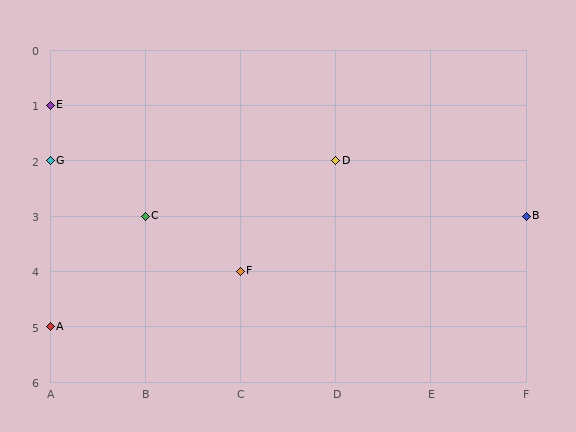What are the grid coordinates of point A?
Point A is at grid coordinates (A, 5).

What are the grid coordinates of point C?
Point C is at grid coordinates (B, 3).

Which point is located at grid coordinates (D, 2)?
Point D is at (D, 2).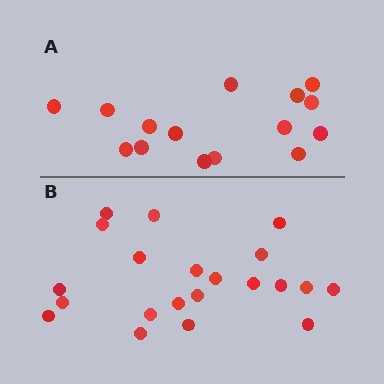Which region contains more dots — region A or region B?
Region B (the bottom region) has more dots.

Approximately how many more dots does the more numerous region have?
Region B has about 6 more dots than region A.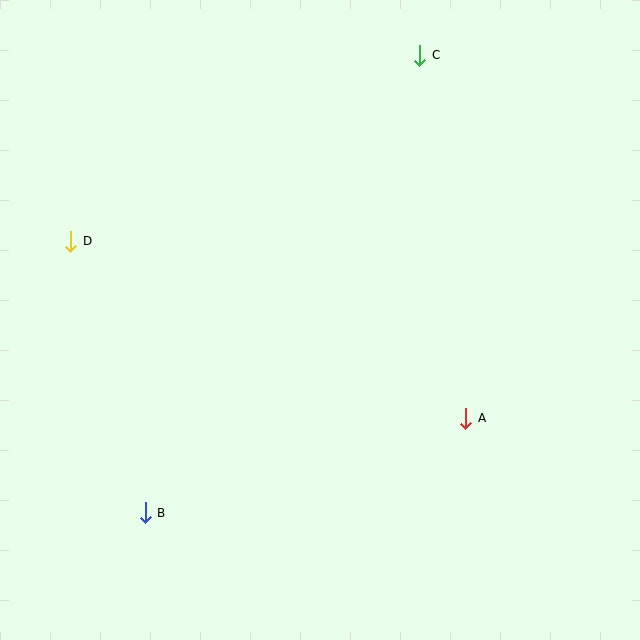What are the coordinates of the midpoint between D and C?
The midpoint between D and C is at (245, 148).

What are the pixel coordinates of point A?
Point A is at (466, 418).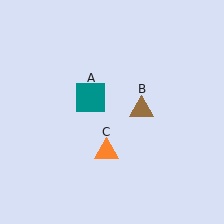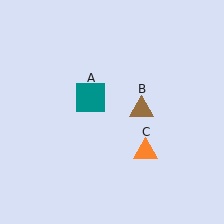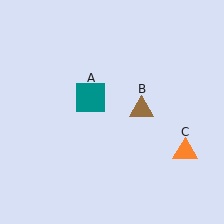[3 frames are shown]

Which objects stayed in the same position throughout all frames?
Teal square (object A) and brown triangle (object B) remained stationary.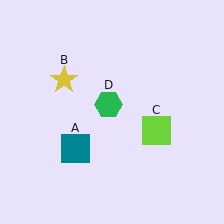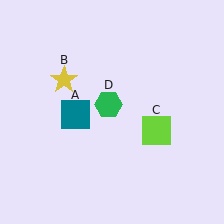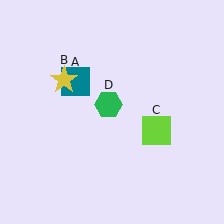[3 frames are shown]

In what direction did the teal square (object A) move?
The teal square (object A) moved up.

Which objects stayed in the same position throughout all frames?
Yellow star (object B) and lime square (object C) and green hexagon (object D) remained stationary.